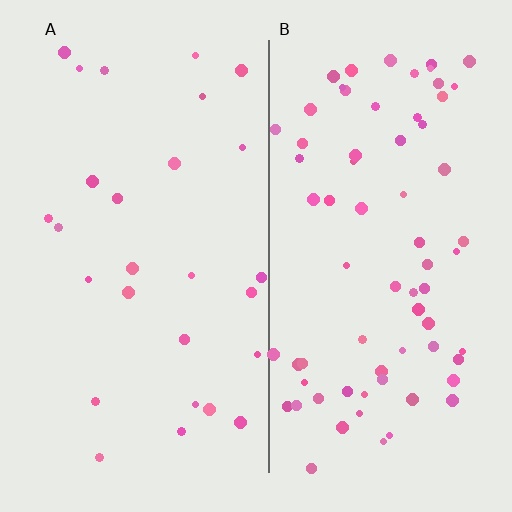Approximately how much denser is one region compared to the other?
Approximately 2.6× — region B over region A.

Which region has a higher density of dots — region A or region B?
B (the right).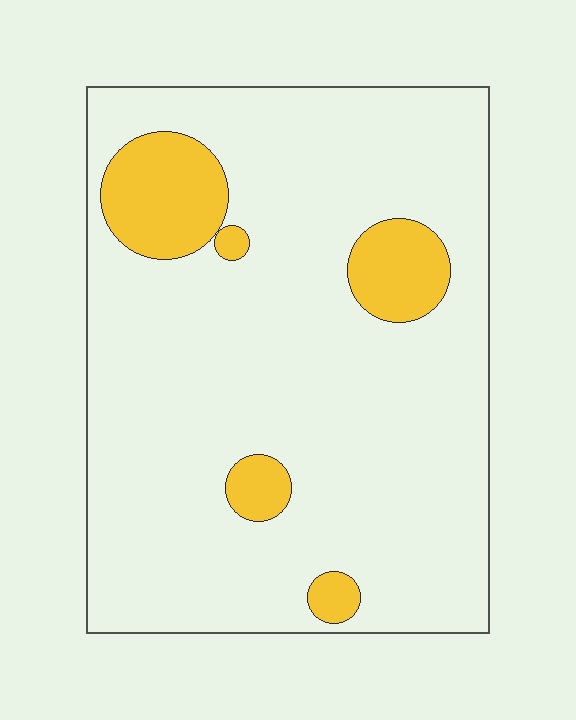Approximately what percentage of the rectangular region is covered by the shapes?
Approximately 15%.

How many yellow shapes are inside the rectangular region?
5.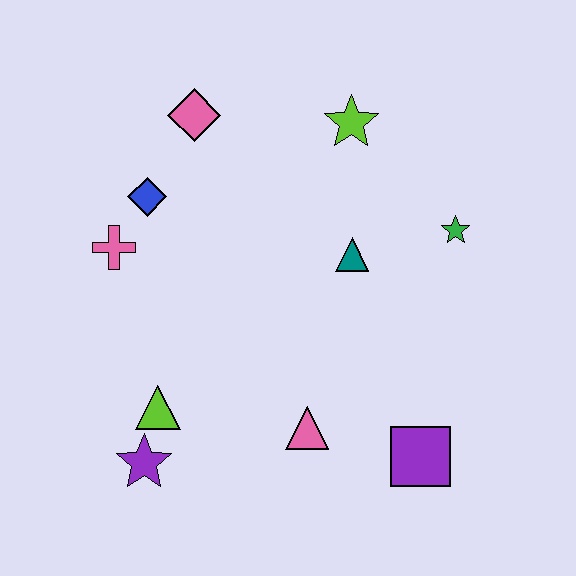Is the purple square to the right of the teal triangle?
Yes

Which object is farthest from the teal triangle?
The purple star is farthest from the teal triangle.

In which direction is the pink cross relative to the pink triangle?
The pink cross is to the left of the pink triangle.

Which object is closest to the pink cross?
The blue diamond is closest to the pink cross.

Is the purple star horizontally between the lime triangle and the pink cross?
Yes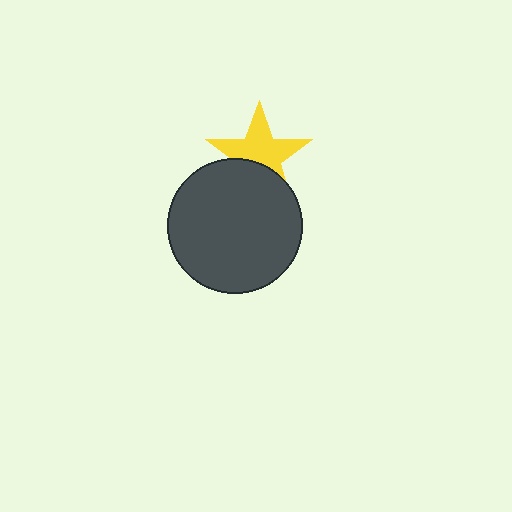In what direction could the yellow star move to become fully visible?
The yellow star could move up. That would shift it out from behind the dark gray circle entirely.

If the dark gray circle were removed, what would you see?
You would see the complete yellow star.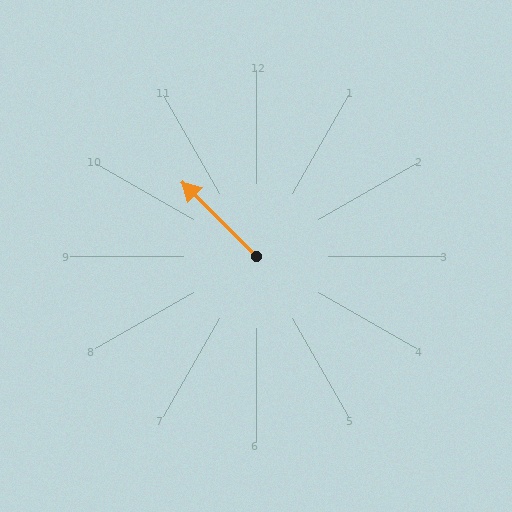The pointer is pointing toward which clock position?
Roughly 11 o'clock.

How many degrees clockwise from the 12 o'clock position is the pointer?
Approximately 315 degrees.